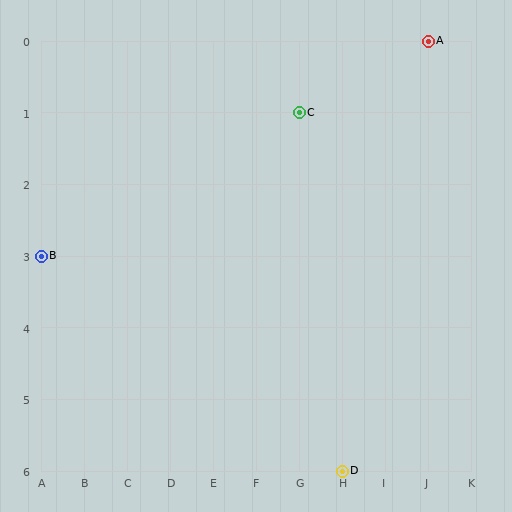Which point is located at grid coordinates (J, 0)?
Point A is at (J, 0).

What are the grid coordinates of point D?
Point D is at grid coordinates (H, 6).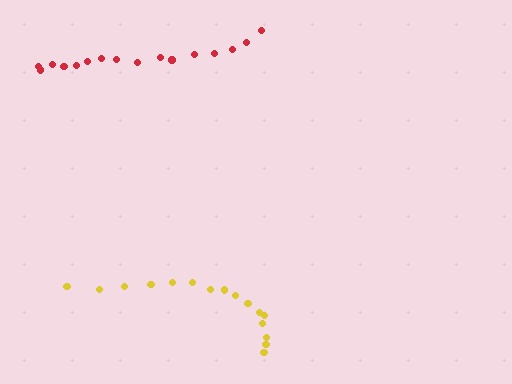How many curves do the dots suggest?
There are 2 distinct paths.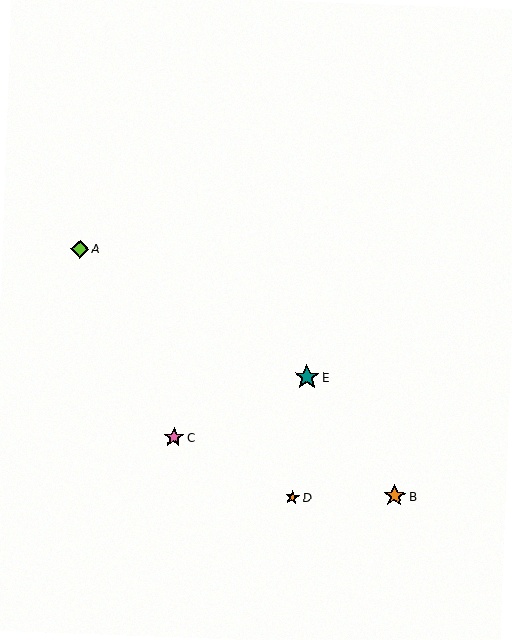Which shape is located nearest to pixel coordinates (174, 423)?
The pink star (labeled C) at (174, 438) is nearest to that location.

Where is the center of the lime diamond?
The center of the lime diamond is at (80, 249).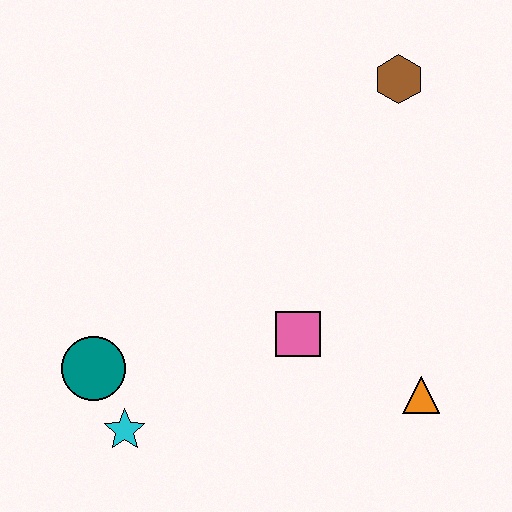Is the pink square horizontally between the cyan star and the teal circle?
No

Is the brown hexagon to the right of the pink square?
Yes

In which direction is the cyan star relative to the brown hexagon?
The cyan star is below the brown hexagon.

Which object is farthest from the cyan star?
The brown hexagon is farthest from the cyan star.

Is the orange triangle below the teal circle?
Yes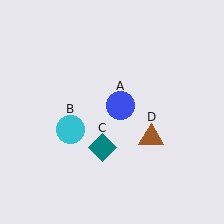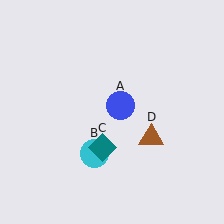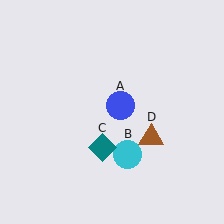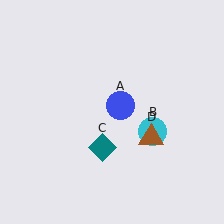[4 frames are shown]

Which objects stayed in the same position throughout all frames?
Blue circle (object A) and teal diamond (object C) and brown triangle (object D) remained stationary.